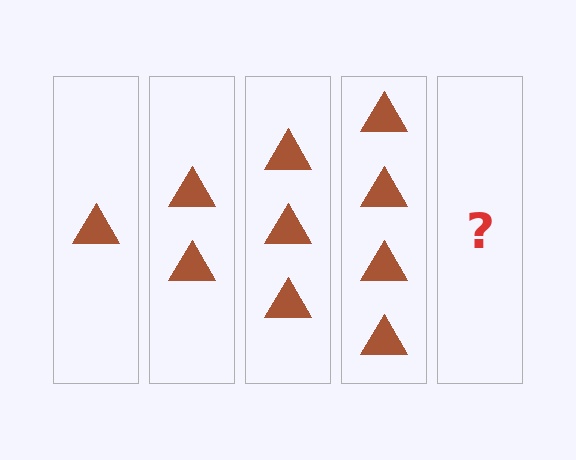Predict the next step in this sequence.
The next step is 5 triangles.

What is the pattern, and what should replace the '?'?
The pattern is that each step adds one more triangle. The '?' should be 5 triangles.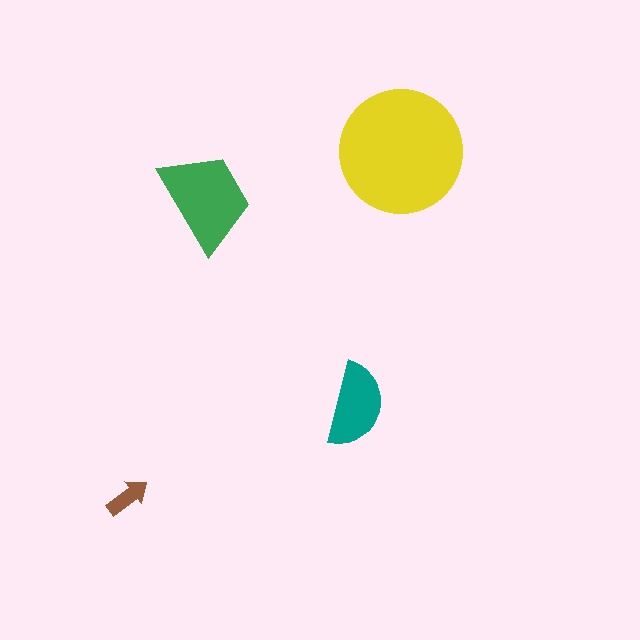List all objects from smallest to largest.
The brown arrow, the teal semicircle, the green trapezoid, the yellow circle.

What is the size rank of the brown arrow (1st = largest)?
4th.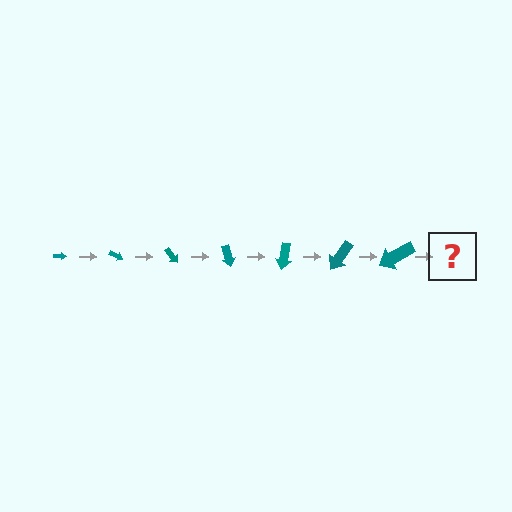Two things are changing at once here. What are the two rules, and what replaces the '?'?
The two rules are that the arrow grows larger each step and it rotates 25 degrees each step. The '?' should be an arrow, larger than the previous one and rotated 175 degrees from the start.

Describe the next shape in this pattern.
It should be an arrow, larger than the previous one and rotated 175 degrees from the start.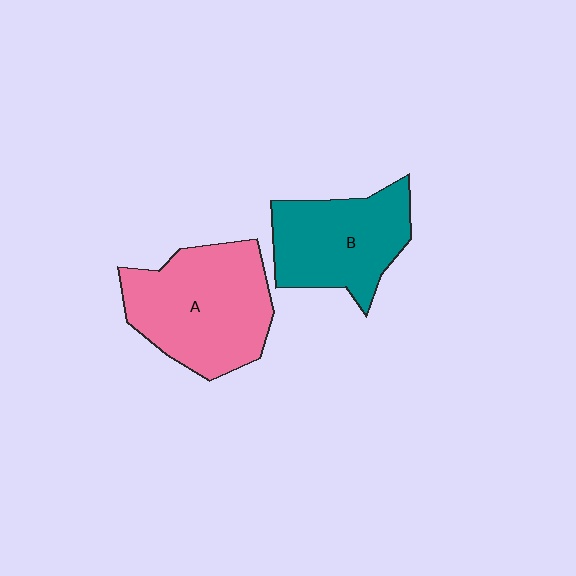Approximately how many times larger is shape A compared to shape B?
Approximately 1.3 times.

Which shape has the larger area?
Shape A (pink).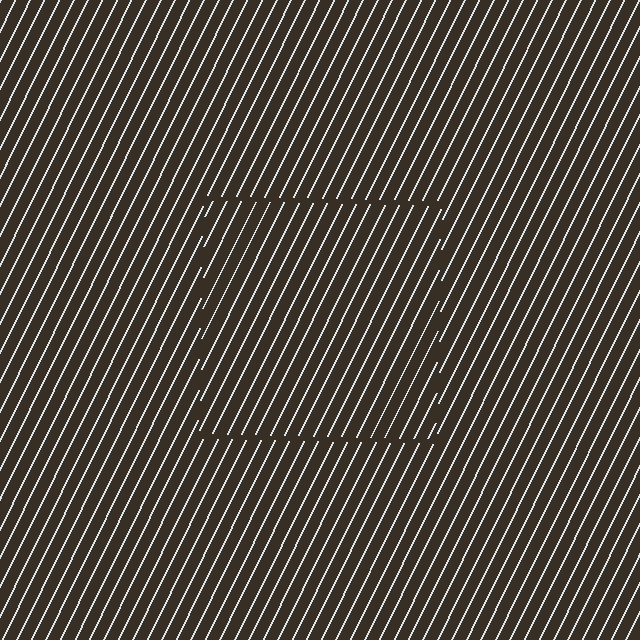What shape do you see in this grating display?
An illusory square. The interior of the shape contains the same grating, shifted by half a period — the contour is defined by the phase discontinuity where line-ends from the inner and outer gratings abut.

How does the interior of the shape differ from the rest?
The interior of the shape contains the same grating, shifted by half a period — the contour is defined by the phase discontinuity where line-ends from the inner and outer gratings abut.